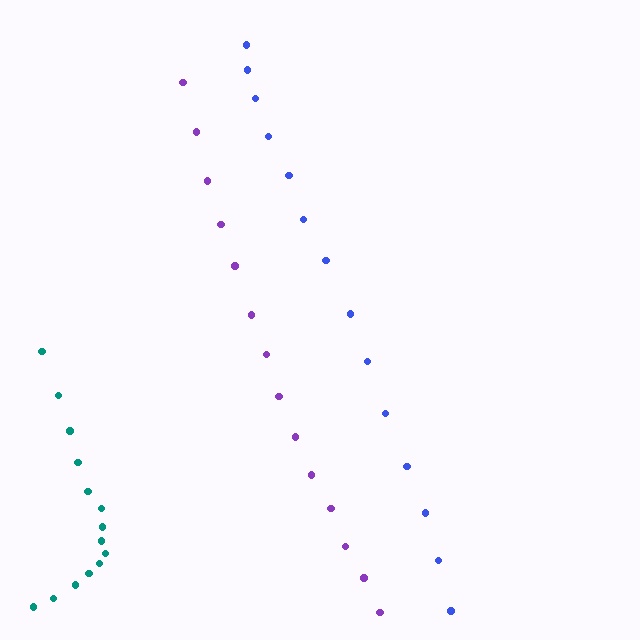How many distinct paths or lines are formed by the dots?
There are 3 distinct paths.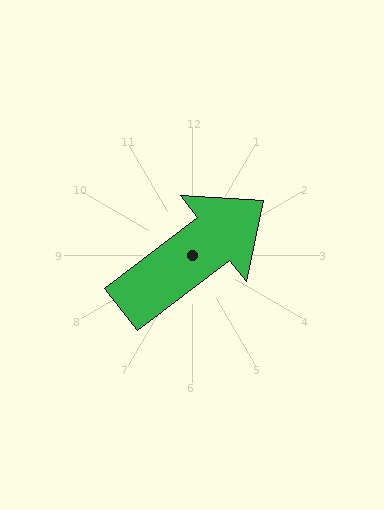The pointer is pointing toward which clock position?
Roughly 2 o'clock.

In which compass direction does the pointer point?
Northeast.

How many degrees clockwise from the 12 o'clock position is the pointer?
Approximately 53 degrees.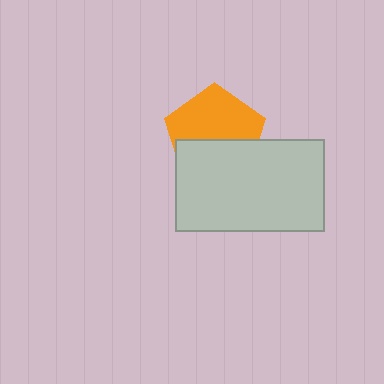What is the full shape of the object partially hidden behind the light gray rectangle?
The partially hidden object is an orange pentagon.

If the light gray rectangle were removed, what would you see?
You would see the complete orange pentagon.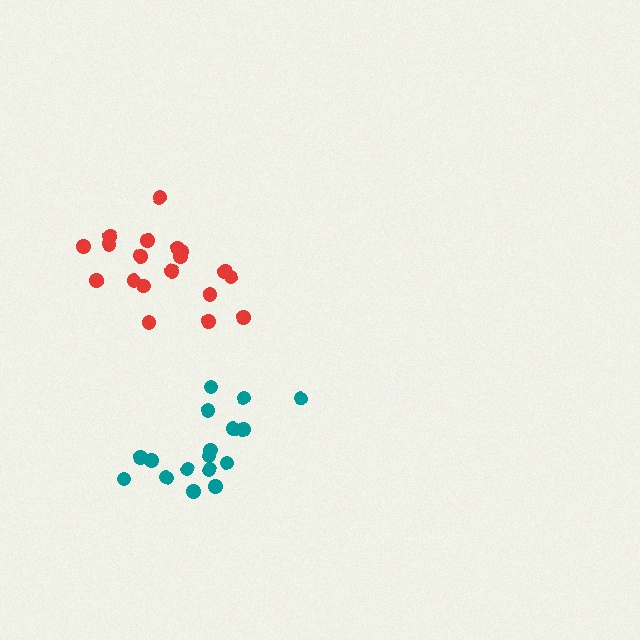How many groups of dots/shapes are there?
There are 2 groups.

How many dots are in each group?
Group 1: 17 dots, Group 2: 19 dots (36 total).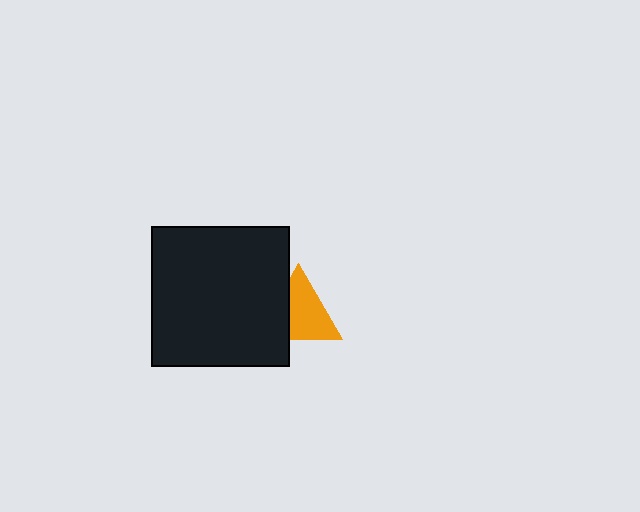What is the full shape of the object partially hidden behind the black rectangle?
The partially hidden object is an orange triangle.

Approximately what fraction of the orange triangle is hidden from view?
Roughly 31% of the orange triangle is hidden behind the black rectangle.